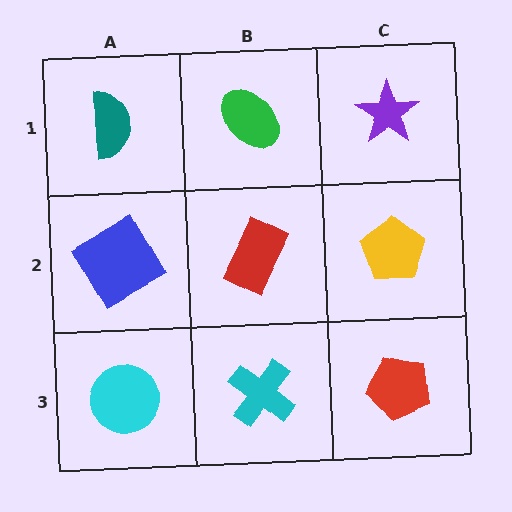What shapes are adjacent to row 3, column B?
A red rectangle (row 2, column B), a cyan circle (row 3, column A), a red pentagon (row 3, column C).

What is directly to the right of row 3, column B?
A red pentagon.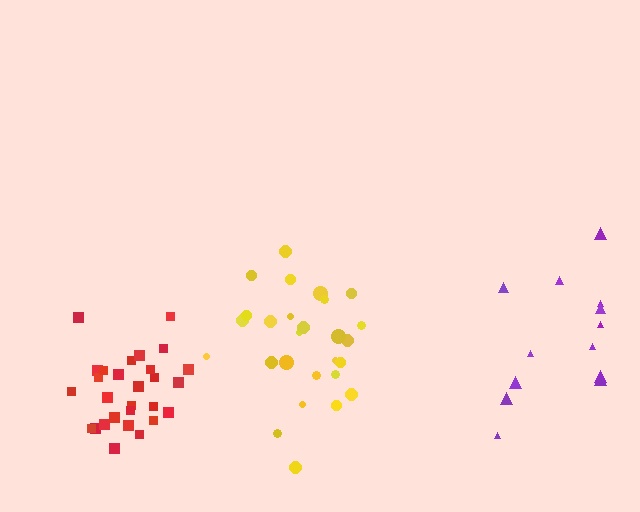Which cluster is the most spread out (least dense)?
Purple.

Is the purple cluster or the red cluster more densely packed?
Red.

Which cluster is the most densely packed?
Red.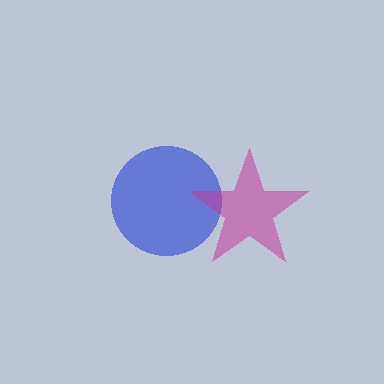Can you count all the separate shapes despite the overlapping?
Yes, there are 2 separate shapes.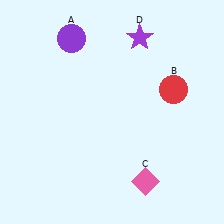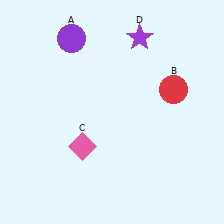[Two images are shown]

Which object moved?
The pink diamond (C) moved left.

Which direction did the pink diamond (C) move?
The pink diamond (C) moved left.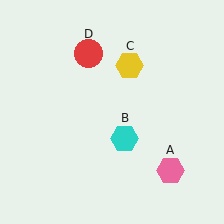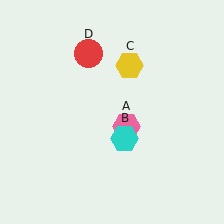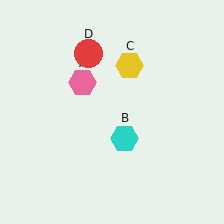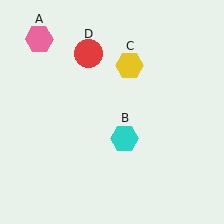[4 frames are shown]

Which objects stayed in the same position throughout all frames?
Cyan hexagon (object B) and yellow hexagon (object C) and red circle (object D) remained stationary.